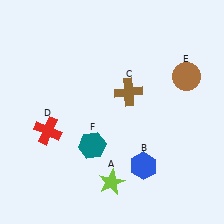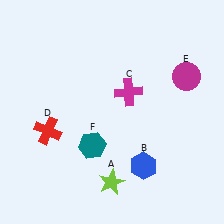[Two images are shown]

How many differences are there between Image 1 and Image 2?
There are 2 differences between the two images.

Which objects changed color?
C changed from brown to magenta. E changed from brown to magenta.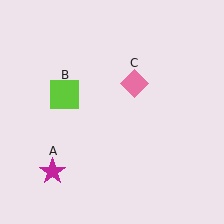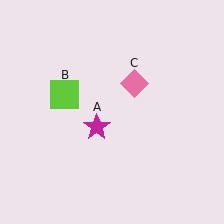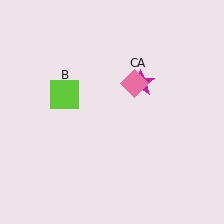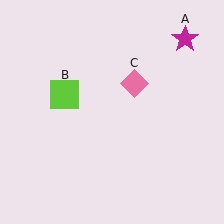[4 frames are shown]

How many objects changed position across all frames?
1 object changed position: magenta star (object A).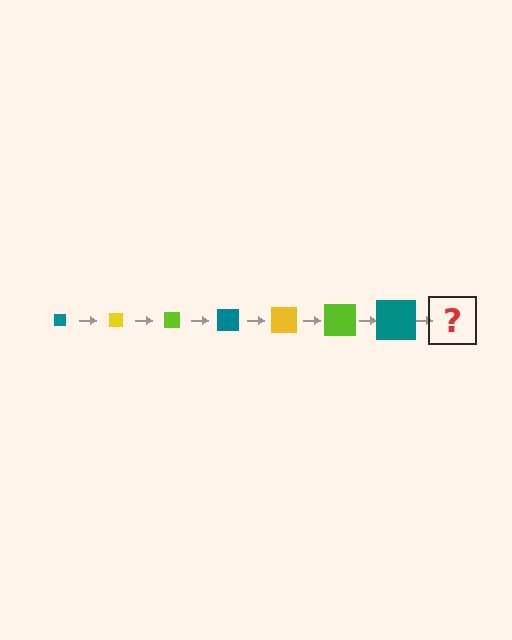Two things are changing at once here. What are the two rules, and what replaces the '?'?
The two rules are that the square grows larger each step and the color cycles through teal, yellow, and lime. The '?' should be a yellow square, larger than the previous one.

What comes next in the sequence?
The next element should be a yellow square, larger than the previous one.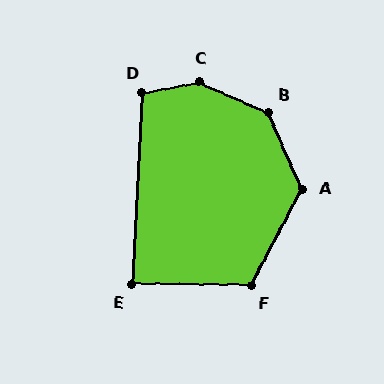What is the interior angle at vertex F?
Approximately 118 degrees (obtuse).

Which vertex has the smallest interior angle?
E, at approximately 87 degrees.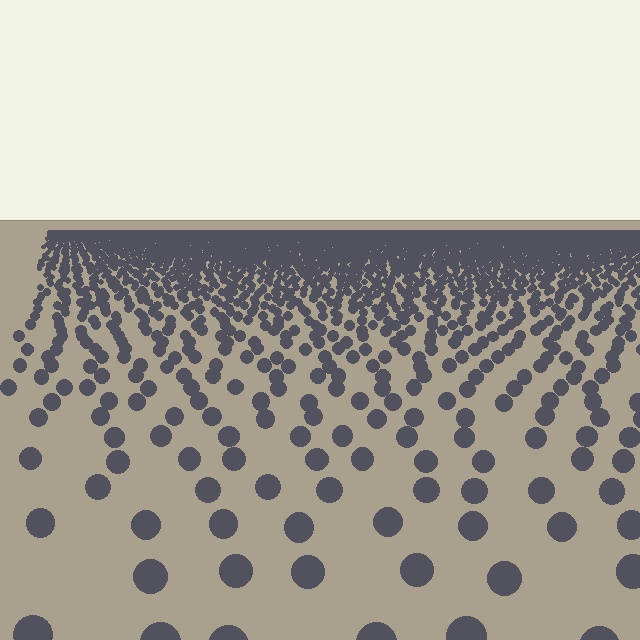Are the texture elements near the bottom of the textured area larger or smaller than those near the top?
Larger. Near the bottom, elements are closer to the viewer and appear at a bigger on-screen size.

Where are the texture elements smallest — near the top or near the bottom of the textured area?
Near the top.